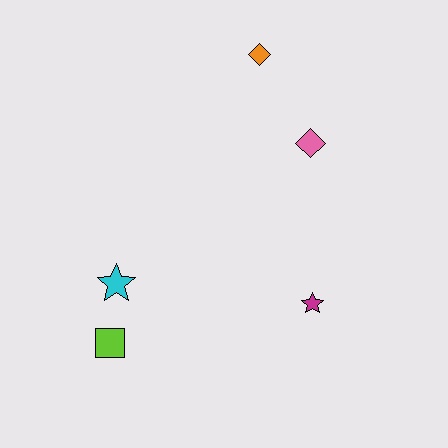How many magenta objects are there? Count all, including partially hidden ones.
There is 1 magenta object.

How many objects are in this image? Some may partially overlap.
There are 5 objects.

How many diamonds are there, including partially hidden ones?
There are 2 diamonds.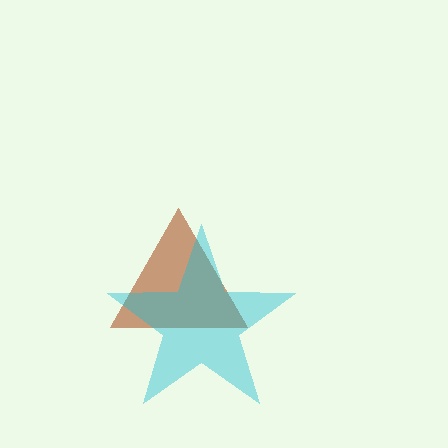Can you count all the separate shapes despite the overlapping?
Yes, there are 2 separate shapes.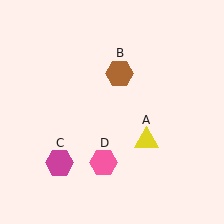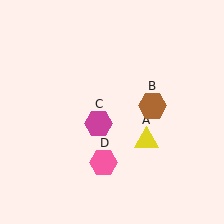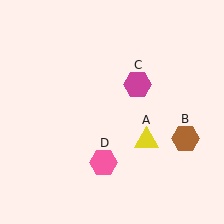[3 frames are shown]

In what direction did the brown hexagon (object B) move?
The brown hexagon (object B) moved down and to the right.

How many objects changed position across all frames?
2 objects changed position: brown hexagon (object B), magenta hexagon (object C).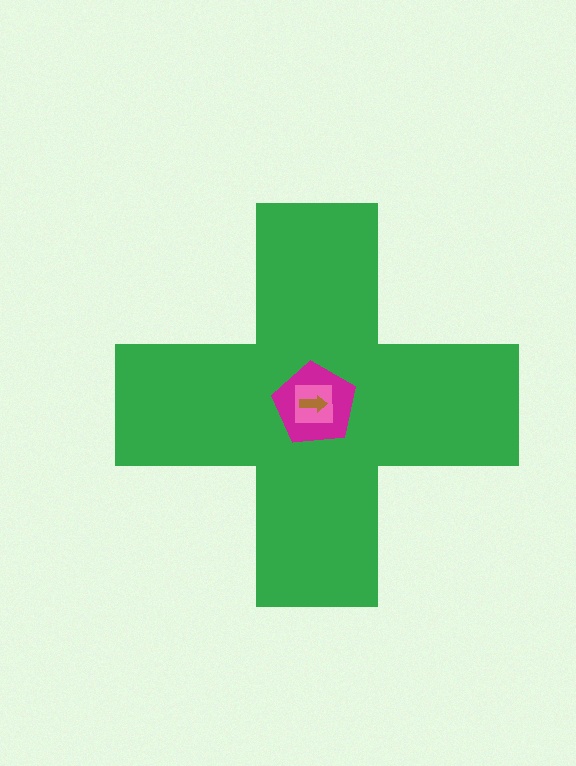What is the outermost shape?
The green cross.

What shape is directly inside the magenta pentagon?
The pink square.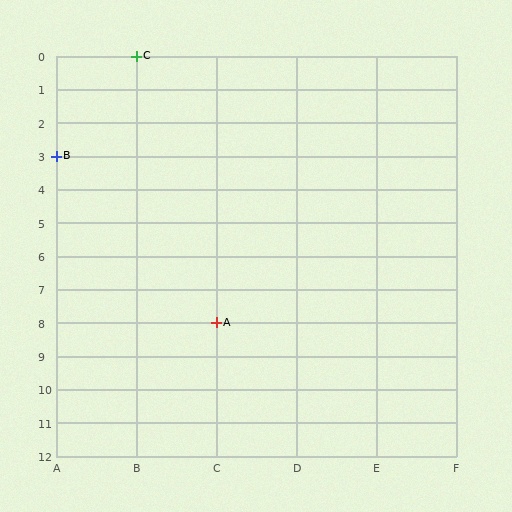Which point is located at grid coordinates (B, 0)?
Point C is at (B, 0).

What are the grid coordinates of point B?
Point B is at grid coordinates (A, 3).